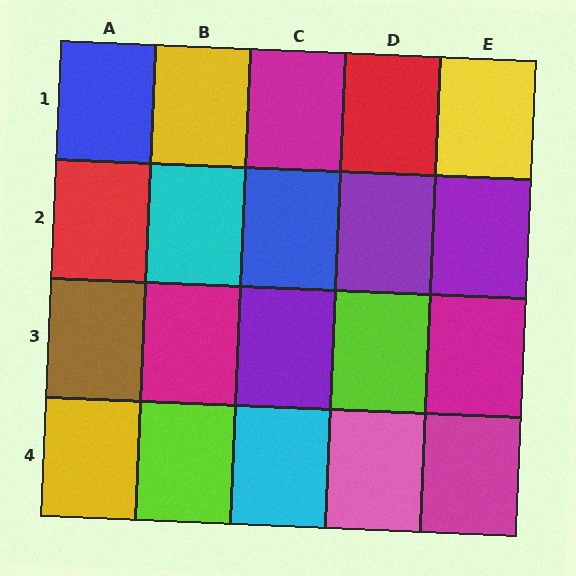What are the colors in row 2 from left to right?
Red, cyan, blue, purple, purple.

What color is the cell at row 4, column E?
Magenta.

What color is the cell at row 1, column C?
Magenta.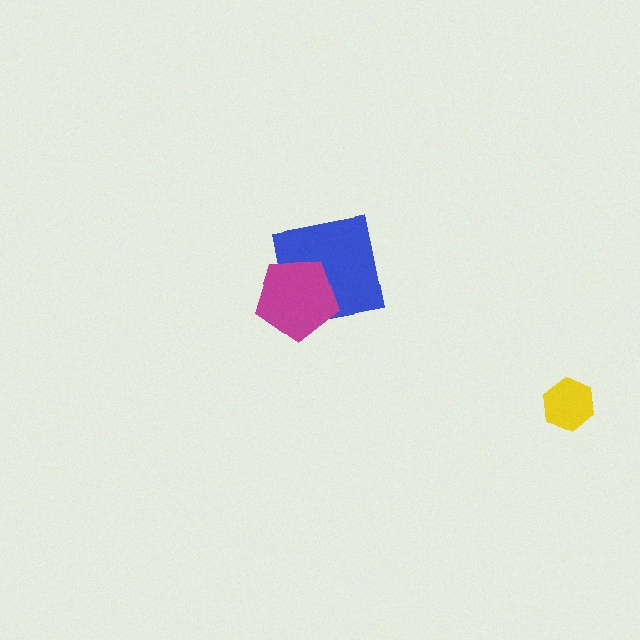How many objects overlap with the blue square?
1 object overlaps with the blue square.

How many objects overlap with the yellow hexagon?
0 objects overlap with the yellow hexagon.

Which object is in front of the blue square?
The magenta pentagon is in front of the blue square.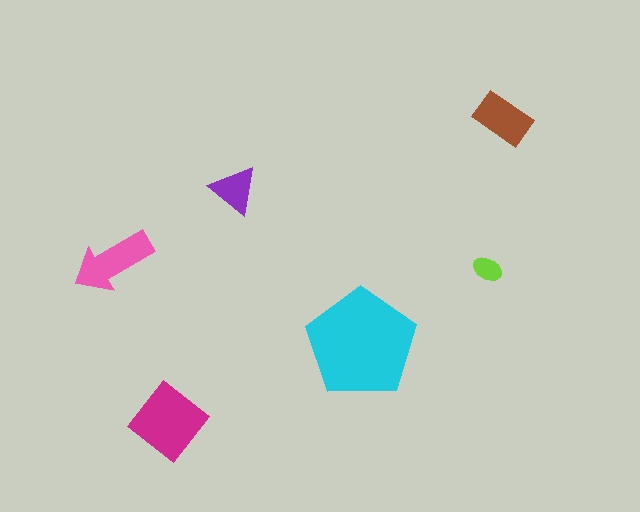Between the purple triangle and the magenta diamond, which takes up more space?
The magenta diamond.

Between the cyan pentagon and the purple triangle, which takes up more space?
The cyan pentagon.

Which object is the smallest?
The lime ellipse.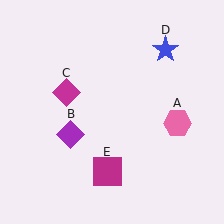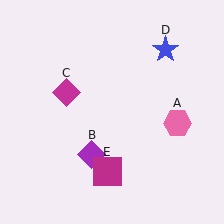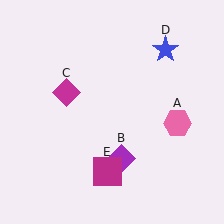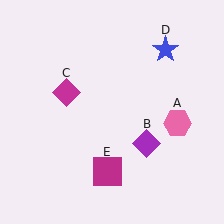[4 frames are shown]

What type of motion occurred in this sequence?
The purple diamond (object B) rotated counterclockwise around the center of the scene.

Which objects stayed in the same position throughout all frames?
Pink hexagon (object A) and magenta diamond (object C) and blue star (object D) and magenta square (object E) remained stationary.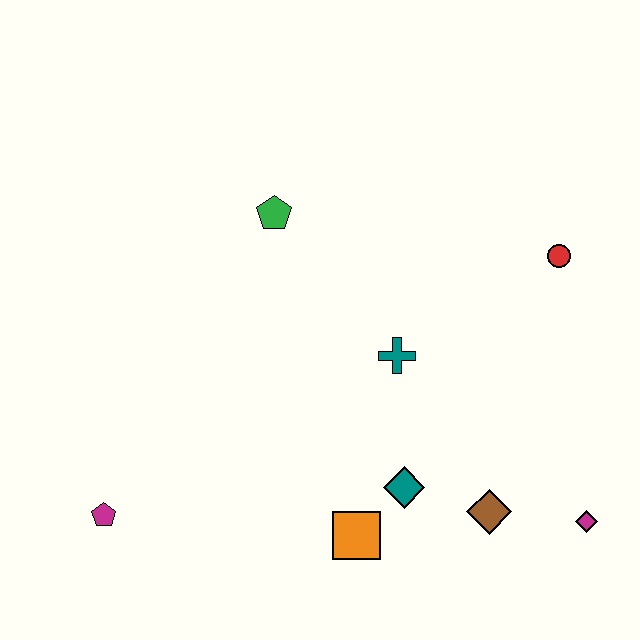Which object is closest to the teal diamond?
The orange square is closest to the teal diamond.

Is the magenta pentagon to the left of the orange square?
Yes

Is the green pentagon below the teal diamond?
No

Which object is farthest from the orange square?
The red circle is farthest from the orange square.